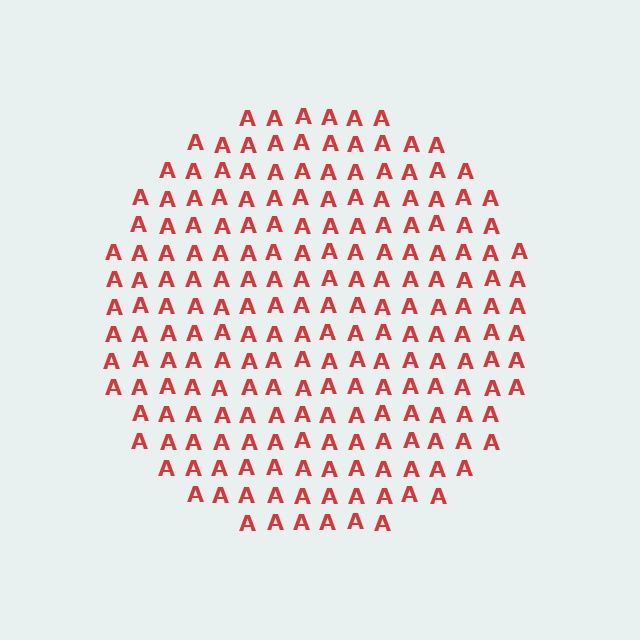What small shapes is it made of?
It is made of small letter A's.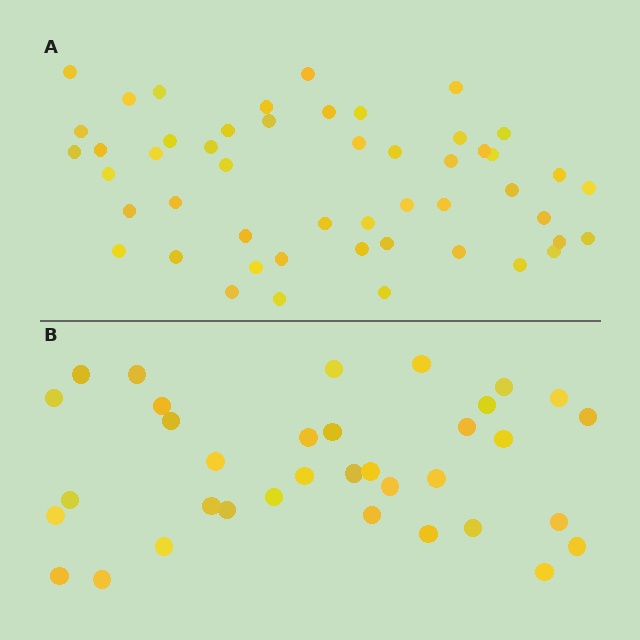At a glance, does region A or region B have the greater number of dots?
Region A (the top region) has more dots.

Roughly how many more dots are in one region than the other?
Region A has approximately 15 more dots than region B.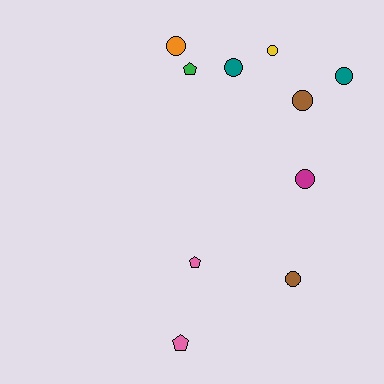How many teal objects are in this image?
There are 2 teal objects.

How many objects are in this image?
There are 10 objects.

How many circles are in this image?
There are 7 circles.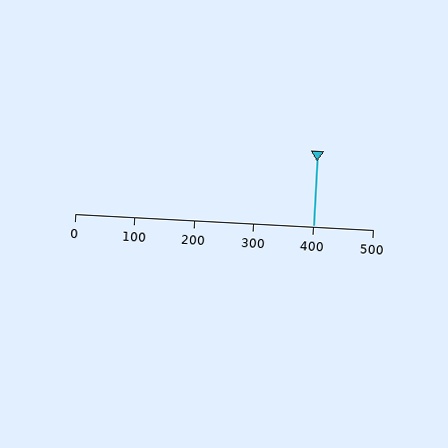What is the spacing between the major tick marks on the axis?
The major ticks are spaced 100 apart.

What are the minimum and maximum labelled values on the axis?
The axis runs from 0 to 500.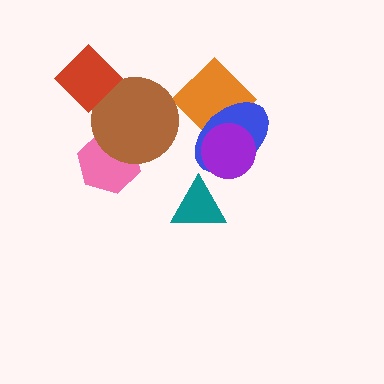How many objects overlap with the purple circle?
2 objects overlap with the purple circle.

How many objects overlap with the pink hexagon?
1 object overlaps with the pink hexagon.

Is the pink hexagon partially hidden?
Yes, it is partially covered by another shape.